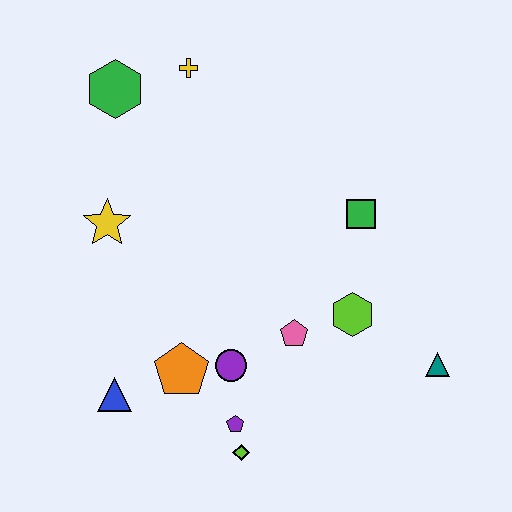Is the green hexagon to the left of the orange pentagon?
Yes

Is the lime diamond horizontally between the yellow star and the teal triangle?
Yes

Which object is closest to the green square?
The lime hexagon is closest to the green square.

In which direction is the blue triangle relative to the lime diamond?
The blue triangle is to the left of the lime diamond.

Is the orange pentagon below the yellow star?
Yes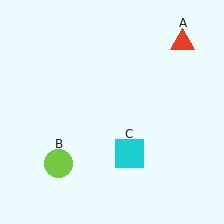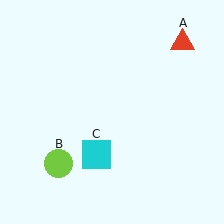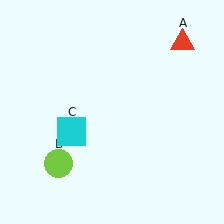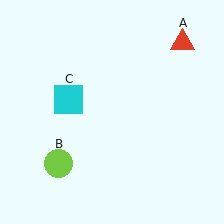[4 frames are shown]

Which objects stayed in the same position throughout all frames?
Red triangle (object A) and lime circle (object B) remained stationary.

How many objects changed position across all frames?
1 object changed position: cyan square (object C).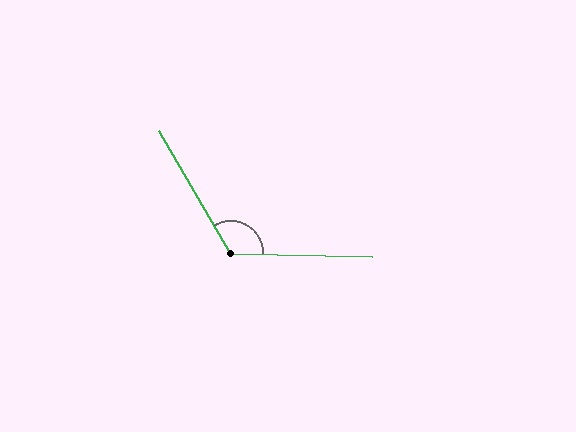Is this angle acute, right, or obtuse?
It is obtuse.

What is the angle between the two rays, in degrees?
Approximately 122 degrees.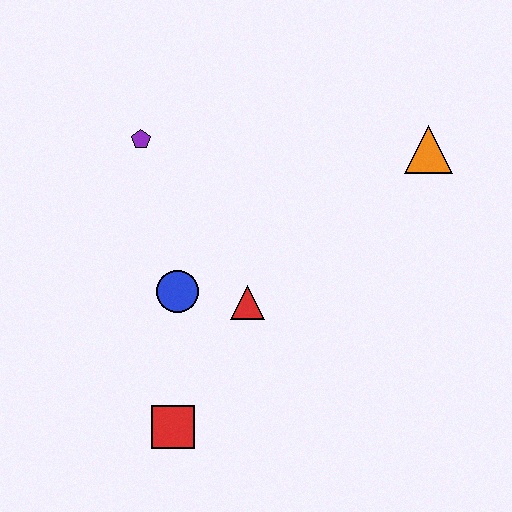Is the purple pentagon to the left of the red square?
Yes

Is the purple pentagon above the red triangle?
Yes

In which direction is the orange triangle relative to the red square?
The orange triangle is above the red square.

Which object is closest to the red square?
The blue circle is closest to the red square.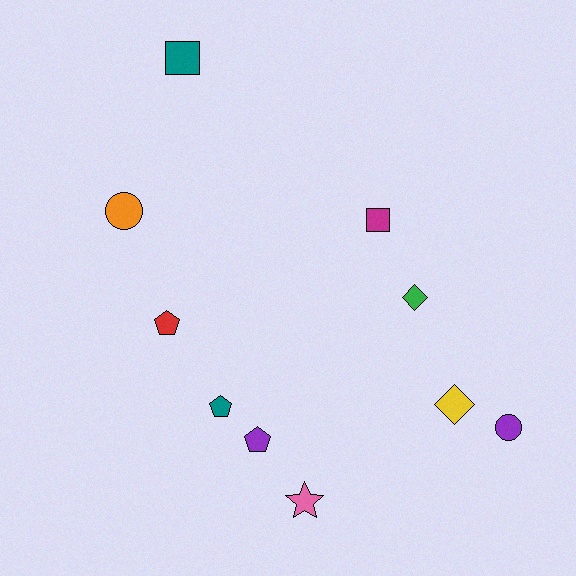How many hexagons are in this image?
There are no hexagons.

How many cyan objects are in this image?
There are no cyan objects.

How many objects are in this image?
There are 10 objects.